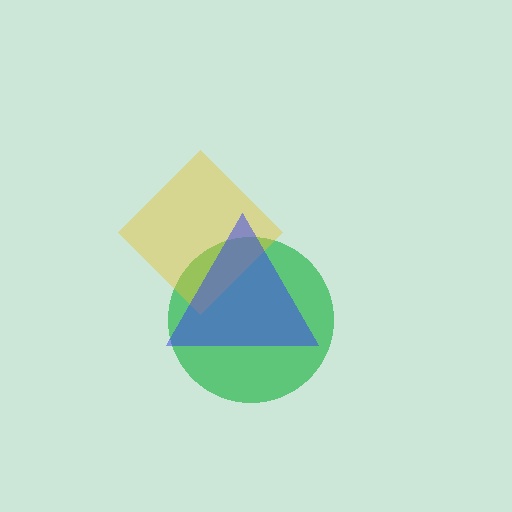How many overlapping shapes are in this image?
There are 3 overlapping shapes in the image.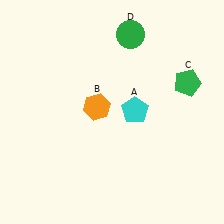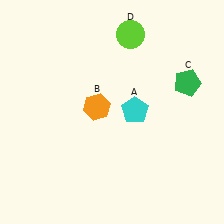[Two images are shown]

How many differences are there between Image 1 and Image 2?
There is 1 difference between the two images.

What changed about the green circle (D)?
In Image 1, D is green. In Image 2, it changed to lime.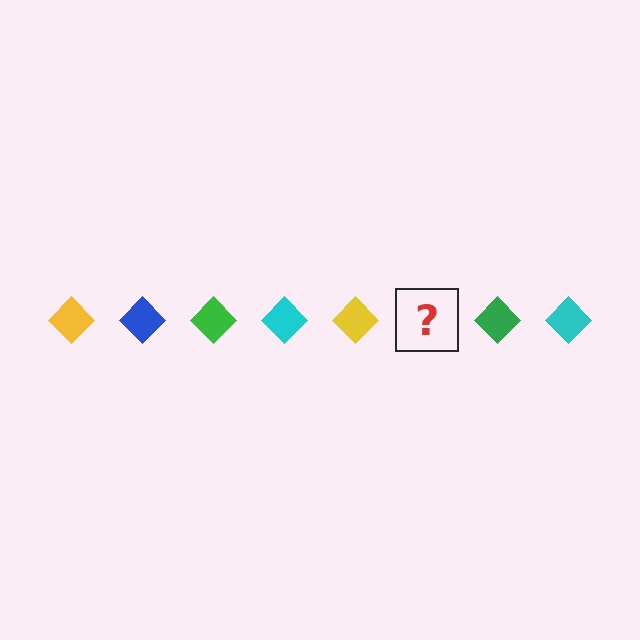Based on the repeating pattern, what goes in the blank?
The blank should be a blue diamond.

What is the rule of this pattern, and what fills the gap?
The rule is that the pattern cycles through yellow, blue, green, cyan diamonds. The gap should be filled with a blue diamond.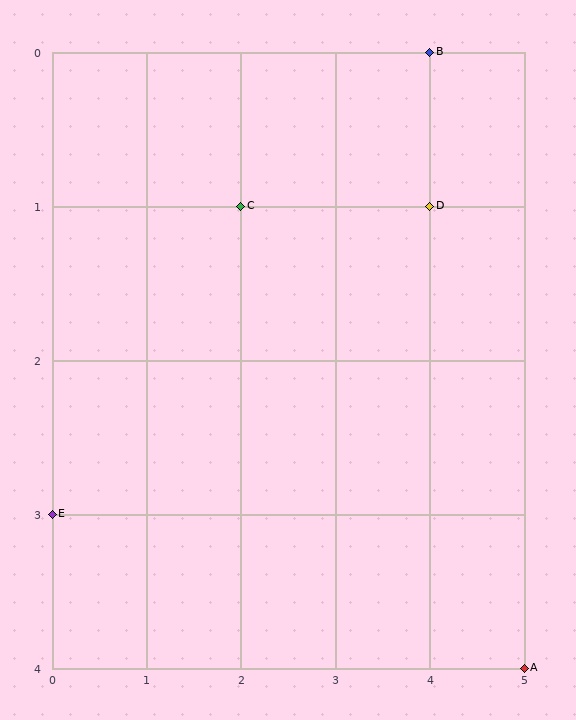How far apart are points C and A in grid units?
Points C and A are 3 columns and 3 rows apart (about 4.2 grid units diagonally).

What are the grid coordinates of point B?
Point B is at grid coordinates (4, 0).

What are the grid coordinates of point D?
Point D is at grid coordinates (4, 1).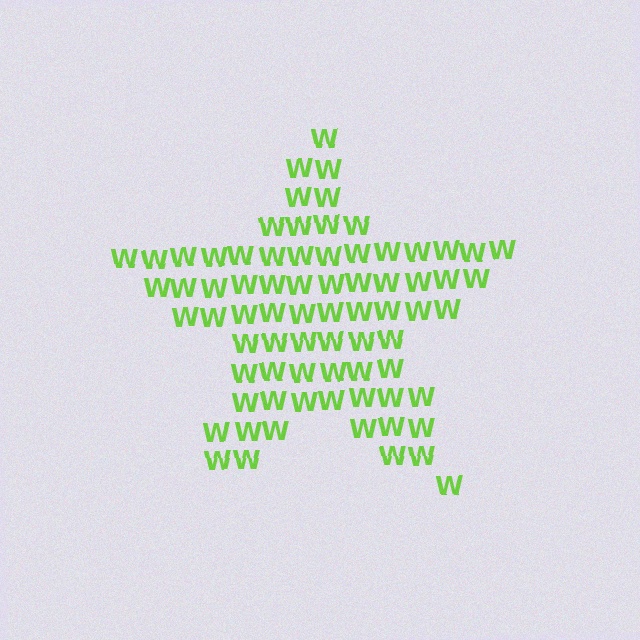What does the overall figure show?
The overall figure shows a star.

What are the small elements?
The small elements are letter W's.